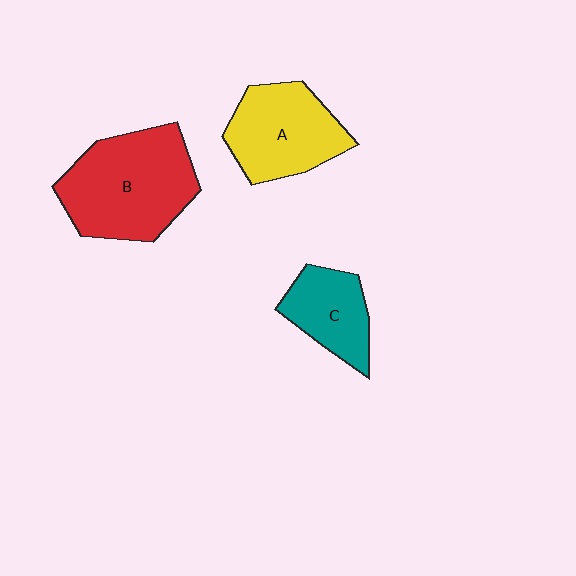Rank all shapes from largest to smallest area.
From largest to smallest: B (red), A (yellow), C (teal).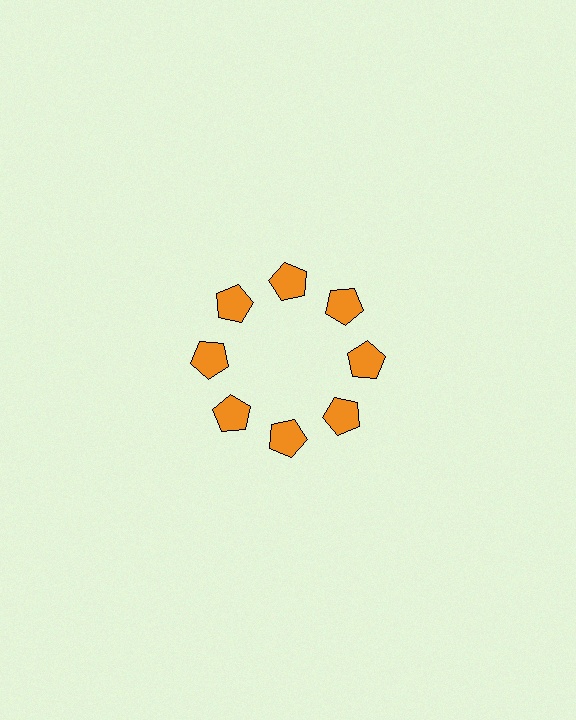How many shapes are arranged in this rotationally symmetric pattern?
There are 8 shapes, arranged in 8 groups of 1.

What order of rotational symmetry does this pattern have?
This pattern has 8-fold rotational symmetry.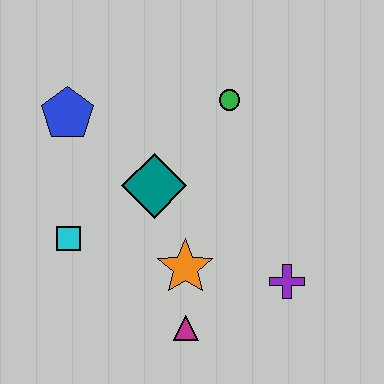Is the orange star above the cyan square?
No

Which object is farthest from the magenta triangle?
The blue pentagon is farthest from the magenta triangle.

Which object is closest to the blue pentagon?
The teal diamond is closest to the blue pentagon.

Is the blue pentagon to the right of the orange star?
No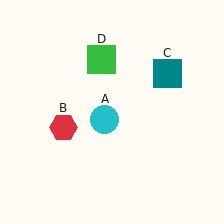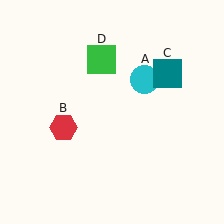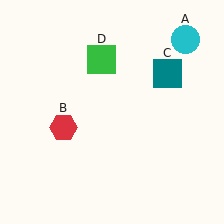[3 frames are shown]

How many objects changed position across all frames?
1 object changed position: cyan circle (object A).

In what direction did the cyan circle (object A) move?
The cyan circle (object A) moved up and to the right.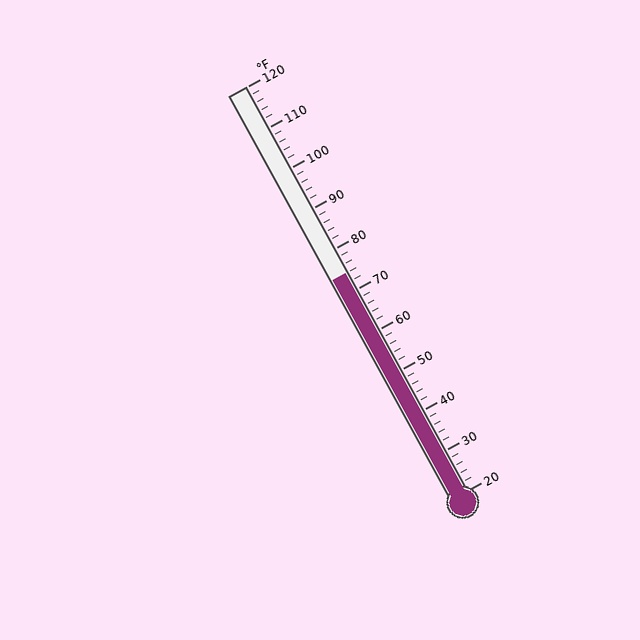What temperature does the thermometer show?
The thermometer shows approximately 74°F.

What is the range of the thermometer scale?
The thermometer scale ranges from 20°F to 120°F.